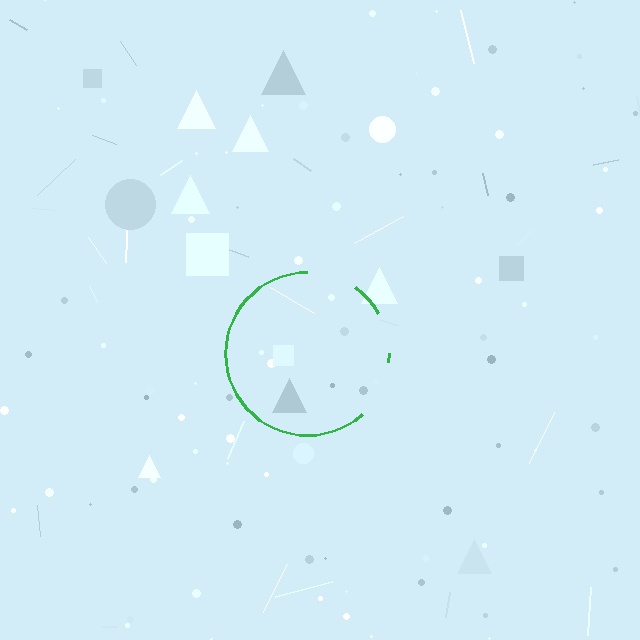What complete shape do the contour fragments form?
The contour fragments form a circle.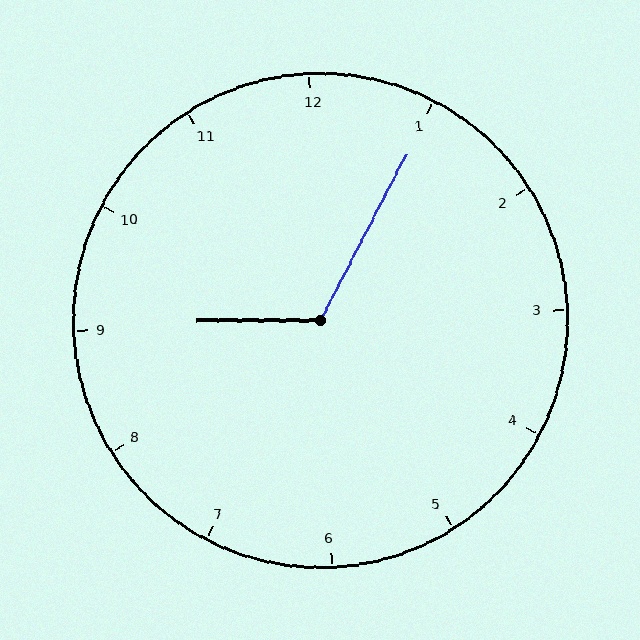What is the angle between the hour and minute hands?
Approximately 118 degrees.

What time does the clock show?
9:05.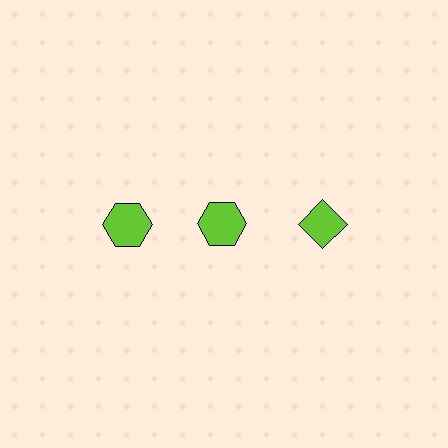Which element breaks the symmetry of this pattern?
The lime diamond in the top row, center column breaks the symmetry. All other shapes are lime hexagons.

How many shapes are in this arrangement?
There are 3 shapes arranged in a grid pattern.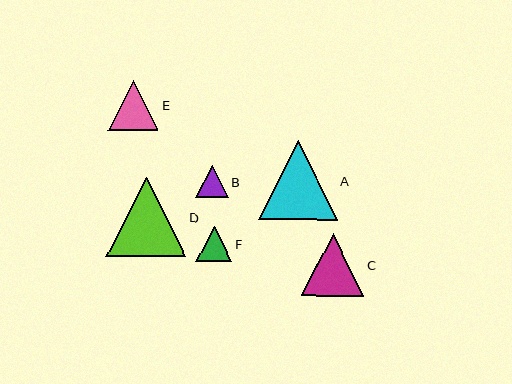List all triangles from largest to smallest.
From largest to smallest: D, A, C, E, F, B.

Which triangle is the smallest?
Triangle B is the smallest with a size of approximately 33 pixels.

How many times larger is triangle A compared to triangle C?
Triangle A is approximately 1.3 times the size of triangle C.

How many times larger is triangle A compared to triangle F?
Triangle A is approximately 2.2 times the size of triangle F.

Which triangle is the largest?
Triangle D is the largest with a size of approximately 79 pixels.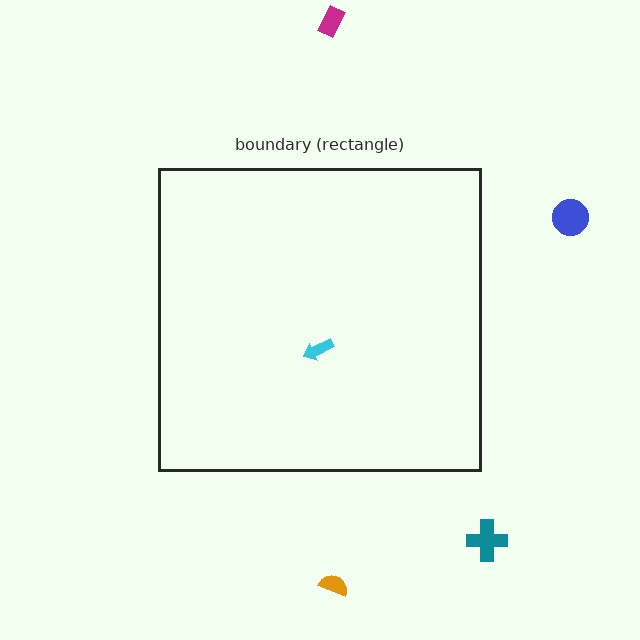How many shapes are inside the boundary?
1 inside, 4 outside.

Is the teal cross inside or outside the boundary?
Outside.